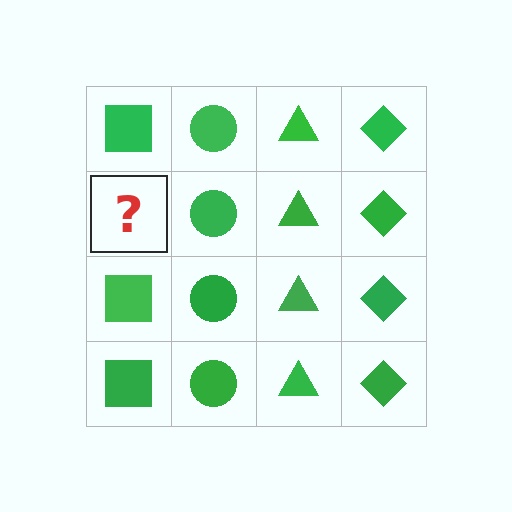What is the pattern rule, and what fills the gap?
The rule is that each column has a consistent shape. The gap should be filled with a green square.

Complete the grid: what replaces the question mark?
The question mark should be replaced with a green square.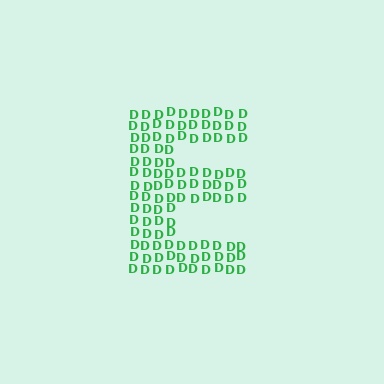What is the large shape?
The large shape is the letter E.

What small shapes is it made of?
It is made of small letter D's.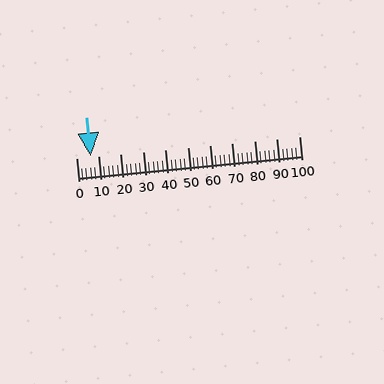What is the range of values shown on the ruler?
The ruler shows values from 0 to 100.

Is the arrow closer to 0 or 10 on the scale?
The arrow is closer to 10.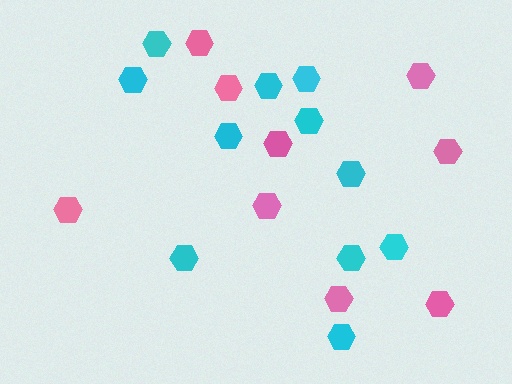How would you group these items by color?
There are 2 groups: one group of pink hexagons (9) and one group of cyan hexagons (11).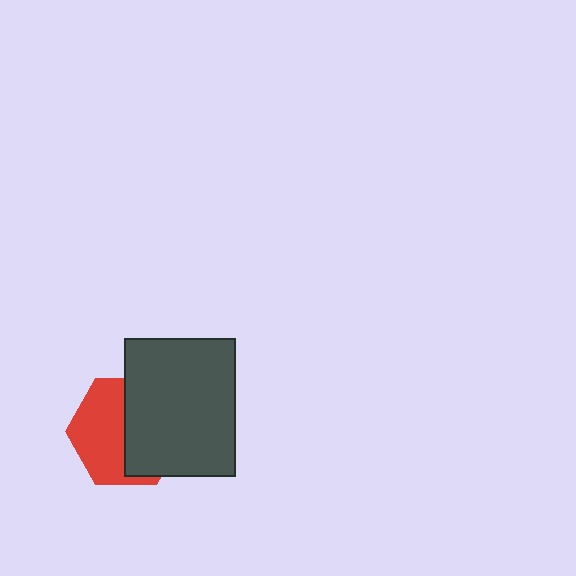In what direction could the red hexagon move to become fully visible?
The red hexagon could move left. That would shift it out from behind the dark gray rectangle entirely.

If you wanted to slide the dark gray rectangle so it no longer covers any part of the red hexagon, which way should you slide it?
Slide it right — that is the most direct way to separate the two shapes.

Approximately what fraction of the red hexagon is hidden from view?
Roughly 50% of the red hexagon is hidden behind the dark gray rectangle.